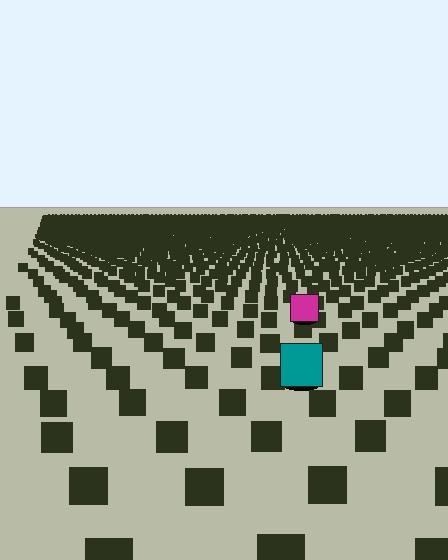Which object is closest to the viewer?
The teal square is closest. The texture marks near it are larger and more spread out.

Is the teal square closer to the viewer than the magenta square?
Yes. The teal square is closer — you can tell from the texture gradient: the ground texture is coarser near it.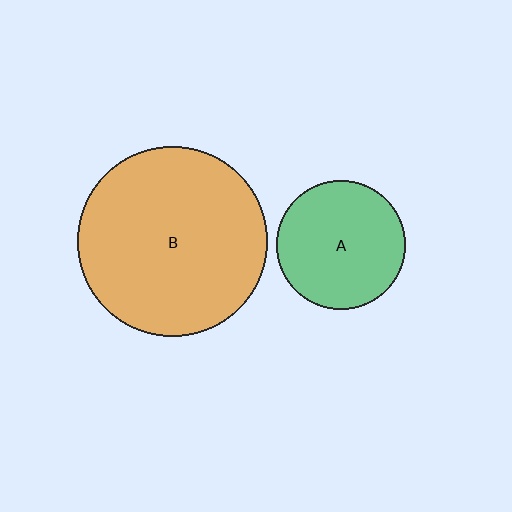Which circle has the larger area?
Circle B (orange).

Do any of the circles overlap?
No, none of the circles overlap.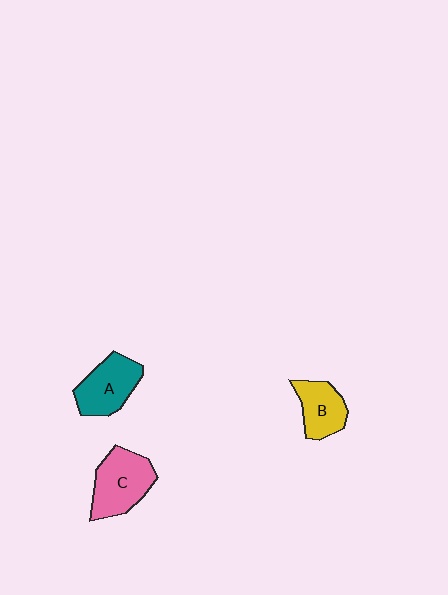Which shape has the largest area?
Shape C (pink).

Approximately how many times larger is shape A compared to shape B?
Approximately 1.2 times.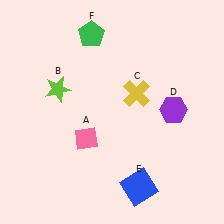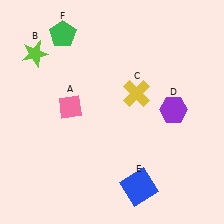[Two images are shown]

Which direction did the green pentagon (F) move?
The green pentagon (F) moved left.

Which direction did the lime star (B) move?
The lime star (B) moved up.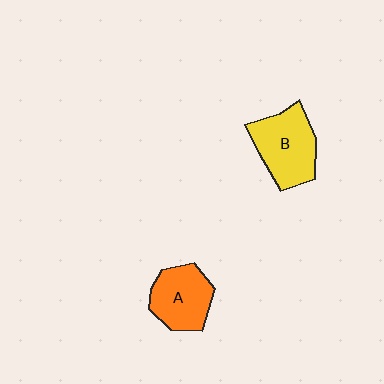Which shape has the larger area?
Shape B (yellow).